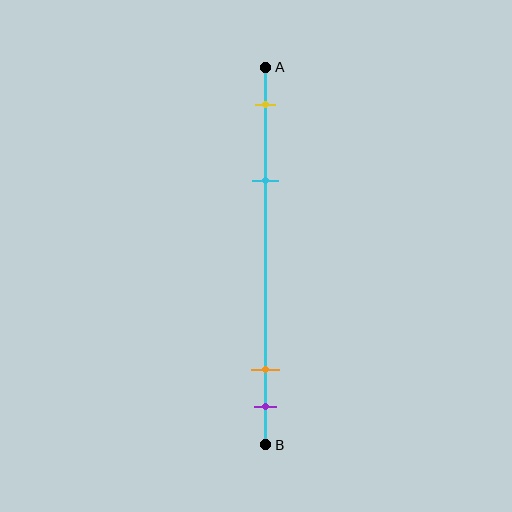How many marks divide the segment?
There are 4 marks dividing the segment.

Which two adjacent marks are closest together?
The orange and purple marks are the closest adjacent pair.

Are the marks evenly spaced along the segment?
No, the marks are not evenly spaced.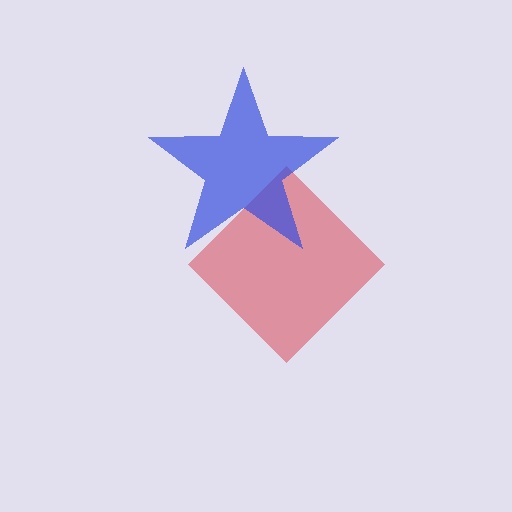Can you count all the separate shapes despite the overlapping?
Yes, there are 2 separate shapes.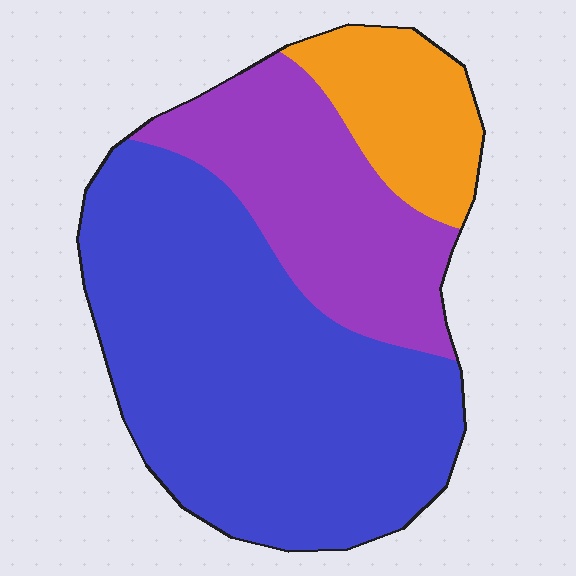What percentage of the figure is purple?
Purple covers roughly 25% of the figure.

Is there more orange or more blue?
Blue.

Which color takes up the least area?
Orange, at roughly 15%.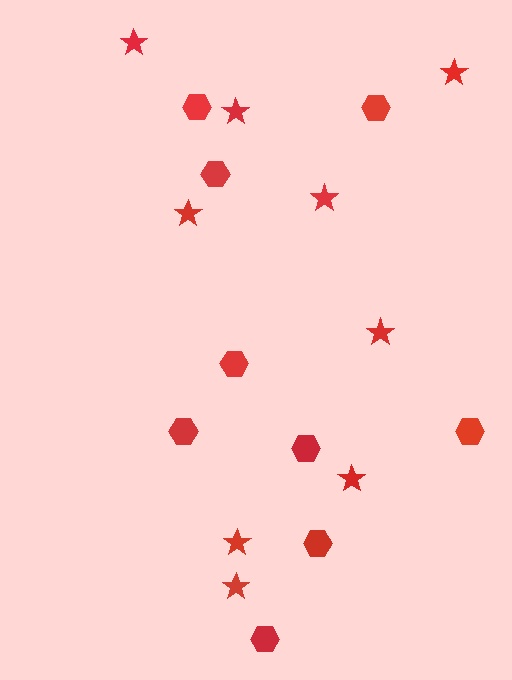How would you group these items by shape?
There are 2 groups: one group of stars (9) and one group of hexagons (9).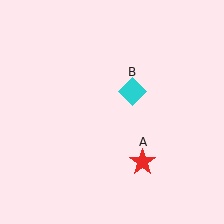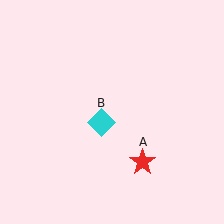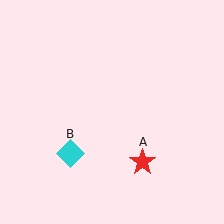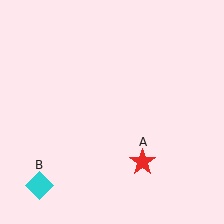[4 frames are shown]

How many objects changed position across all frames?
1 object changed position: cyan diamond (object B).